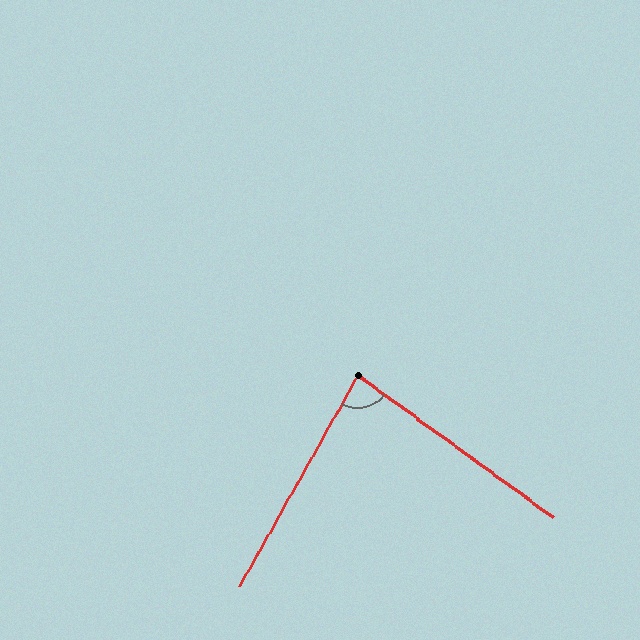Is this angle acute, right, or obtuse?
It is acute.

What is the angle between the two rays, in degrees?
Approximately 84 degrees.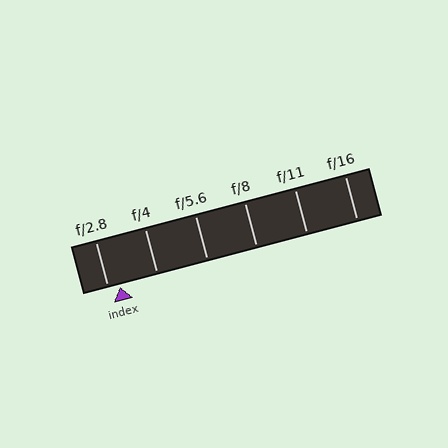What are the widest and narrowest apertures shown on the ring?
The widest aperture shown is f/2.8 and the narrowest is f/16.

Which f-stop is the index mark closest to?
The index mark is closest to f/2.8.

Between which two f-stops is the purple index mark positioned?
The index mark is between f/2.8 and f/4.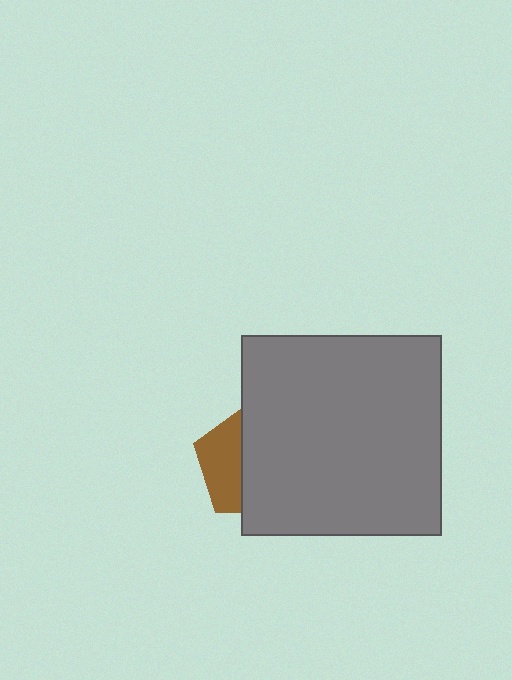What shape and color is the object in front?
The object in front is a gray square.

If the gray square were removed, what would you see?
You would see the complete brown pentagon.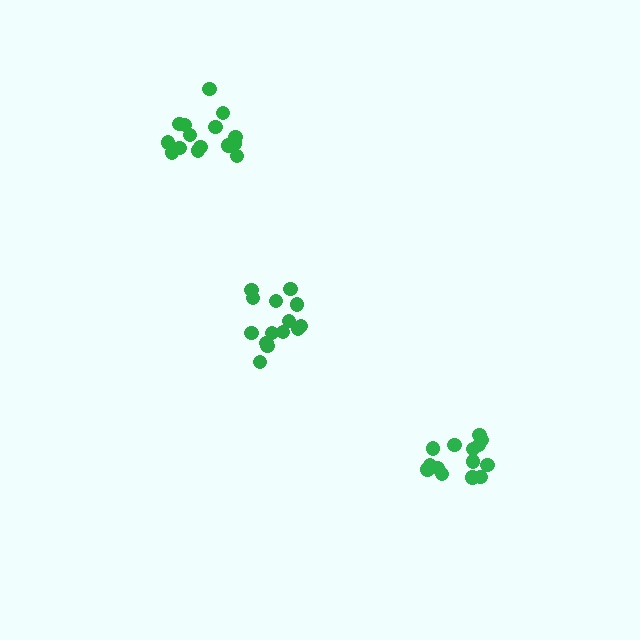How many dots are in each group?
Group 1: 14 dots, Group 2: 14 dots, Group 3: 15 dots (43 total).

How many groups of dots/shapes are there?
There are 3 groups.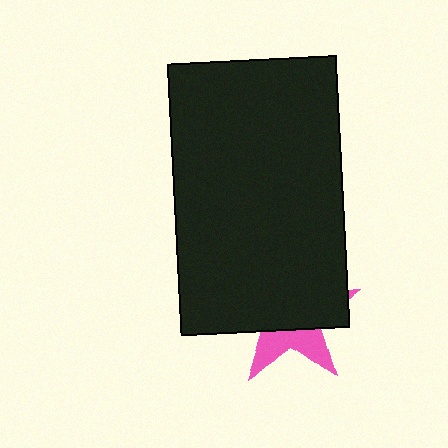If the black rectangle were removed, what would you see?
You would see the complete pink star.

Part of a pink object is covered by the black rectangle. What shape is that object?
It is a star.